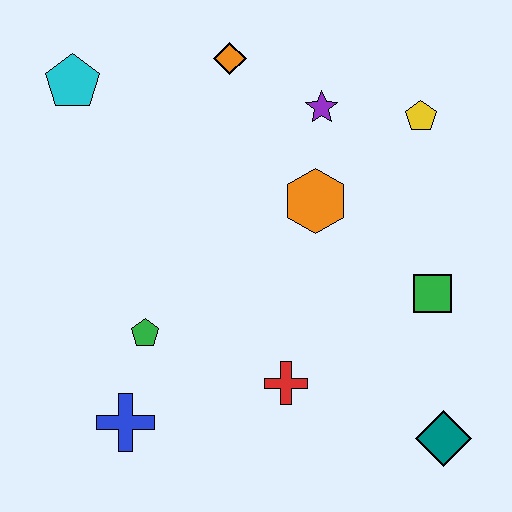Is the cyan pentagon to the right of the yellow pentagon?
No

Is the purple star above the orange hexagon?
Yes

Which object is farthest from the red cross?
The cyan pentagon is farthest from the red cross.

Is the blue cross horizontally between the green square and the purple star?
No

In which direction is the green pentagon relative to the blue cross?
The green pentagon is above the blue cross.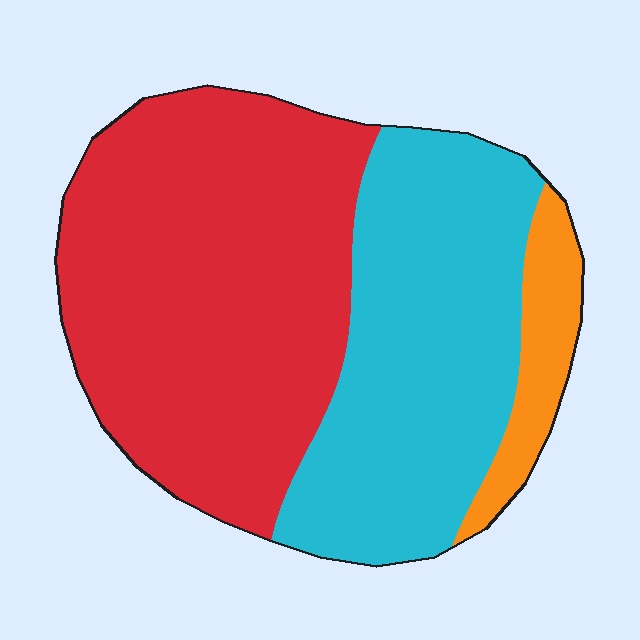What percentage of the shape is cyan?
Cyan covers 38% of the shape.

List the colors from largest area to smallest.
From largest to smallest: red, cyan, orange.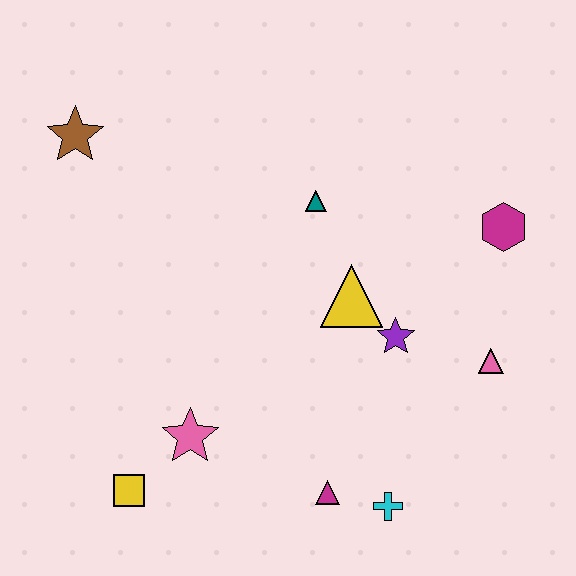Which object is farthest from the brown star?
The cyan cross is farthest from the brown star.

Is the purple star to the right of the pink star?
Yes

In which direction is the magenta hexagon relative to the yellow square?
The magenta hexagon is to the right of the yellow square.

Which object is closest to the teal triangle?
The yellow triangle is closest to the teal triangle.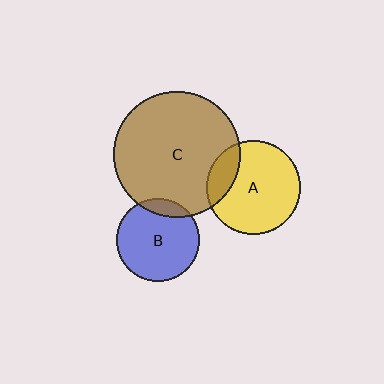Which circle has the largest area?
Circle C (brown).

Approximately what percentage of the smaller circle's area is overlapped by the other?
Approximately 10%.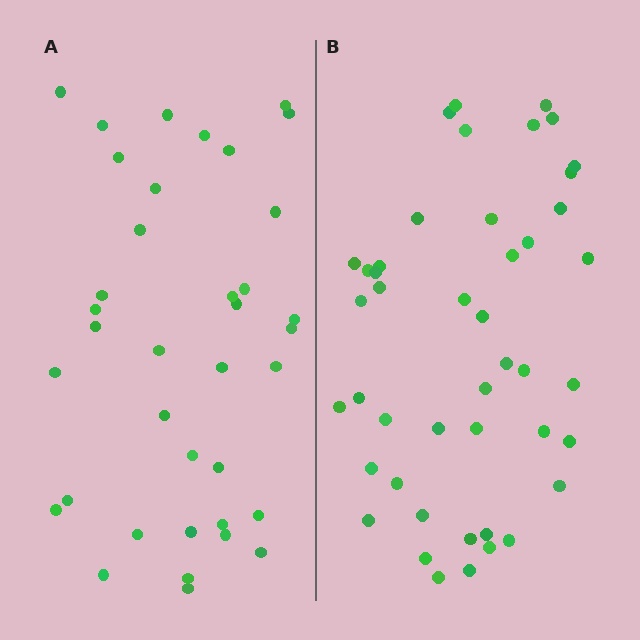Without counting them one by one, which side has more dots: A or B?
Region B (the right region) has more dots.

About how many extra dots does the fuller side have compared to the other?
Region B has roughly 8 or so more dots than region A.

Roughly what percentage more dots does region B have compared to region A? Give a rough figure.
About 20% more.